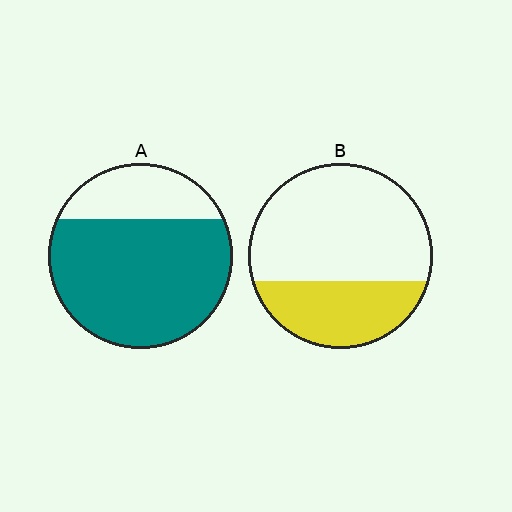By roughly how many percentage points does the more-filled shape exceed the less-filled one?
By roughly 40 percentage points (A over B).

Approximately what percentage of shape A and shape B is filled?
A is approximately 75% and B is approximately 35%.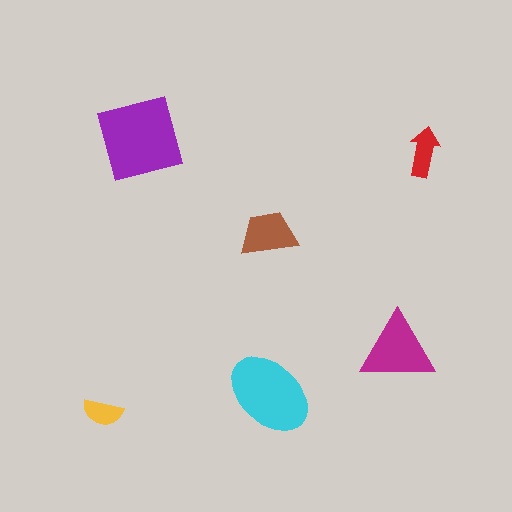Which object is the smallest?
The yellow semicircle.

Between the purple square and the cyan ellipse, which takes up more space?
The purple square.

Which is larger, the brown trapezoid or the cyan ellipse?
The cyan ellipse.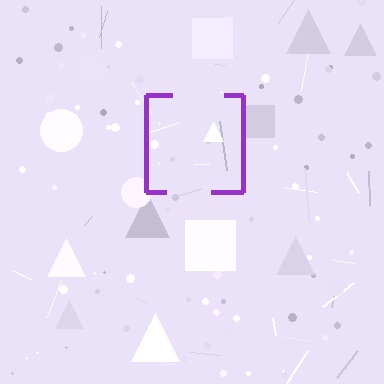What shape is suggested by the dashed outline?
The dashed outline suggests a square.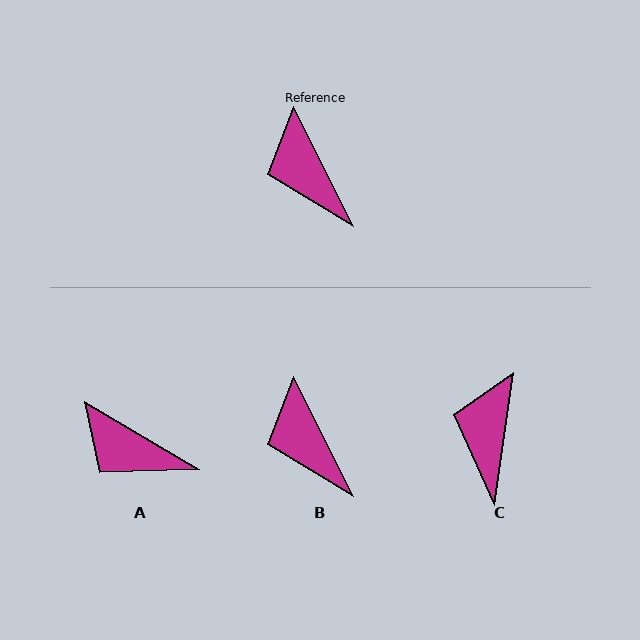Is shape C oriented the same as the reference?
No, it is off by about 34 degrees.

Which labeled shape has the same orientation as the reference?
B.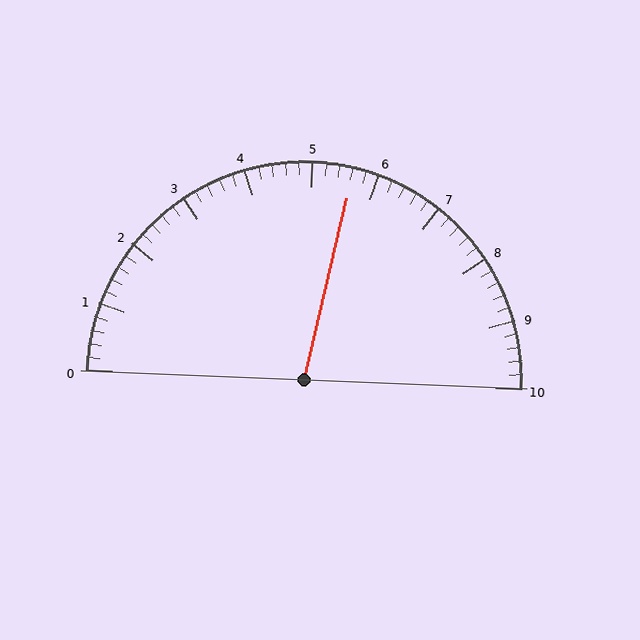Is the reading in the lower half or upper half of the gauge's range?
The reading is in the upper half of the range (0 to 10).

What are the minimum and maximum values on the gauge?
The gauge ranges from 0 to 10.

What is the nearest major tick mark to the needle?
The nearest major tick mark is 6.